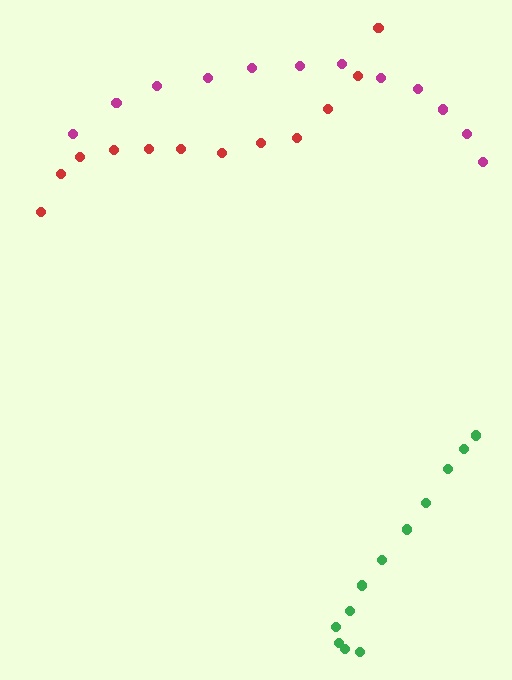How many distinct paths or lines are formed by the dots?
There are 3 distinct paths.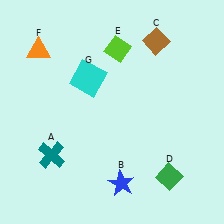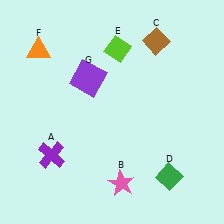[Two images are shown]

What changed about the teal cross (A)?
In Image 1, A is teal. In Image 2, it changed to purple.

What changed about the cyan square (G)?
In Image 1, G is cyan. In Image 2, it changed to purple.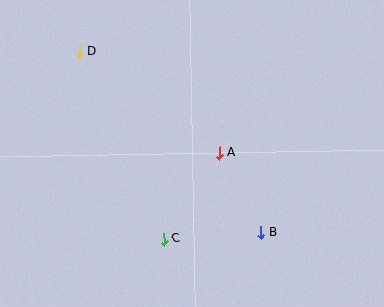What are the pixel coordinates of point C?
Point C is at (164, 239).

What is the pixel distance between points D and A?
The distance between D and A is 173 pixels.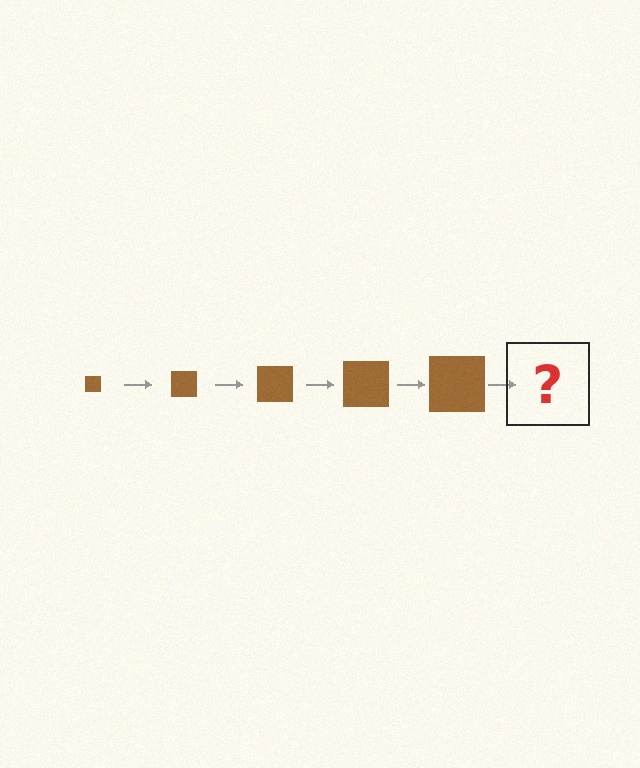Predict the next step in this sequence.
The next step is a brown square, larger than the previous one.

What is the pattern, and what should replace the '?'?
The pattern is that the square gets progressively larger each step. The '?' should be a brown square, larger than the previous one.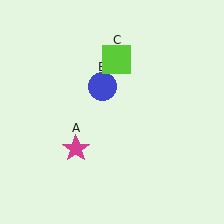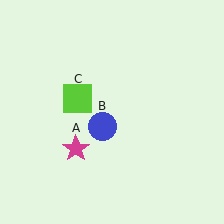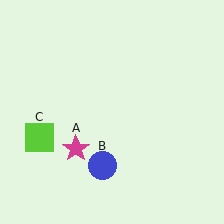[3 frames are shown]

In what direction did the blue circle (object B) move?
The blue circle (object B) moved down.